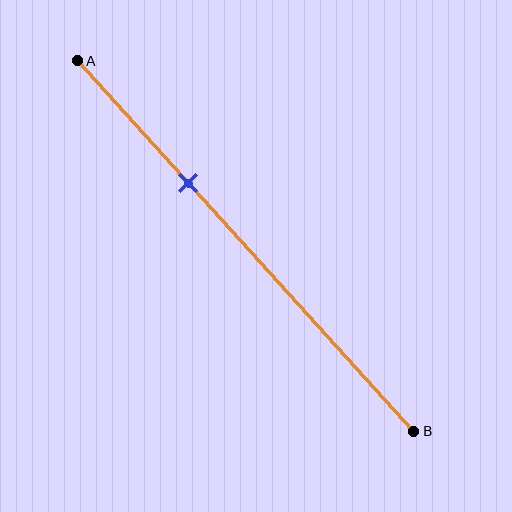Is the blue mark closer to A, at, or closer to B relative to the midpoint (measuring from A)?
The blue mark is closer to point A than the midpoint of segment AB.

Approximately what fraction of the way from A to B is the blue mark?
The blue mark is approximately 35% of the way from A to B.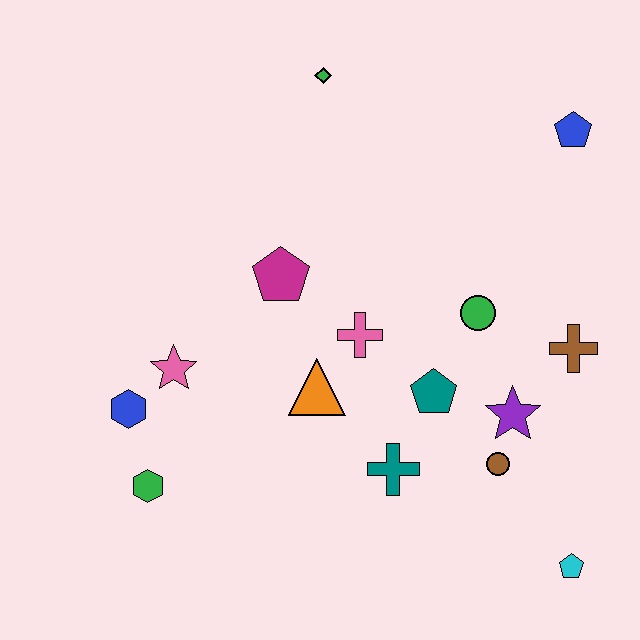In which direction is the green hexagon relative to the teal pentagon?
The green hexagon is to the left of the teal pentagon.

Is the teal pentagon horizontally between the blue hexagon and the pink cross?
No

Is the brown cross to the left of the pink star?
No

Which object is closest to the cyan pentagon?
The brown circle is closest to the cyan pentagon.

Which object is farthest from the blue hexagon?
The blue pentagon is farthest from the blue hexagon.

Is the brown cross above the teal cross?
Yes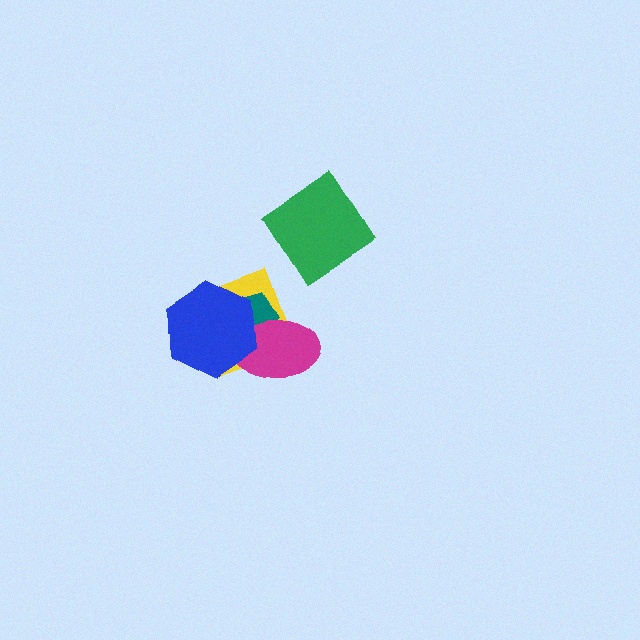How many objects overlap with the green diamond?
0 objects overlap with the green diamond.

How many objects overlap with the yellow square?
3 objects overlap with the yellow square.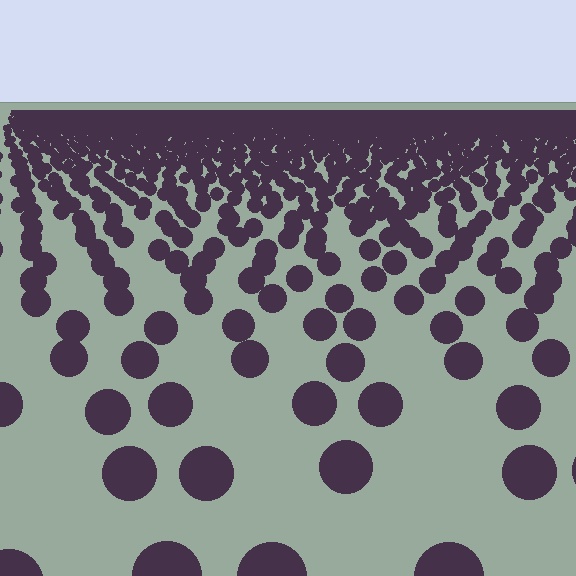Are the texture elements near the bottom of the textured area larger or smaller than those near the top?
Larger. Near the bottom, elements are closer to the viewer and appear at a bigger on-screen size.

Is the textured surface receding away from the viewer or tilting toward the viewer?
The surface is receding away from the viewer. Texture elements get smaller and denser toward the top.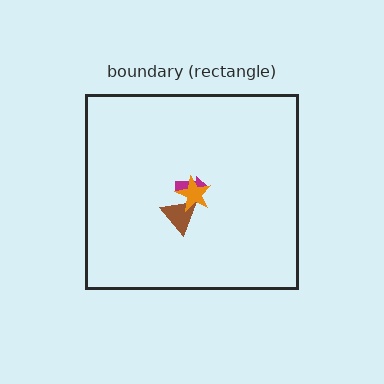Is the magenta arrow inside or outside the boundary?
Inside.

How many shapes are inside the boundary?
3 inside, 0 outside.